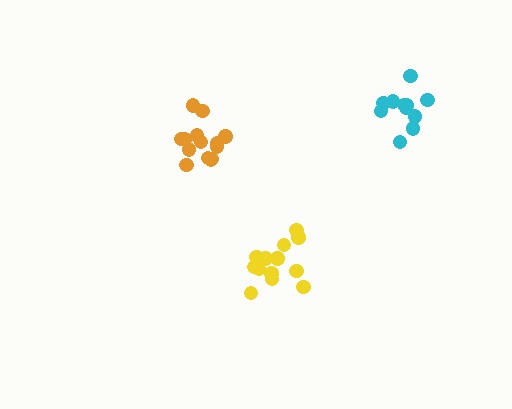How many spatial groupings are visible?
There are 3 spatial groupings.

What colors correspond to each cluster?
The clusters are colored: cyan, yellow, orange.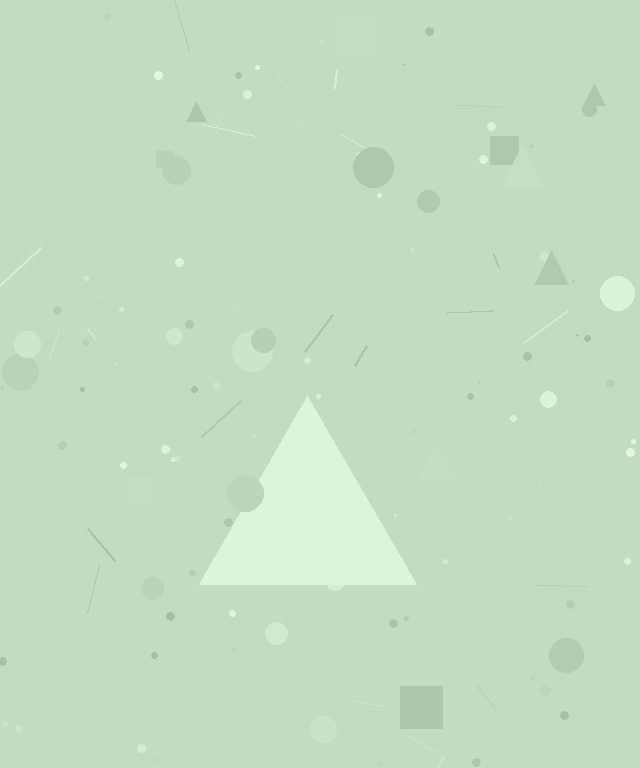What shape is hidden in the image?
A triangle is hidden in the image.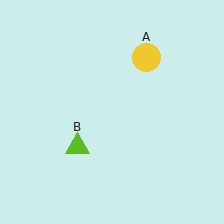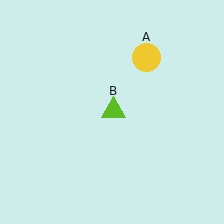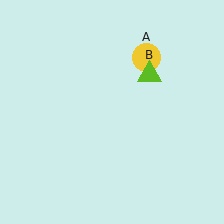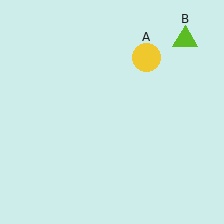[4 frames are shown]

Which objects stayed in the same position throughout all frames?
Yellow circle (object A) remained stationary.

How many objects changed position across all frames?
1 object changed position: lime triangle (object B).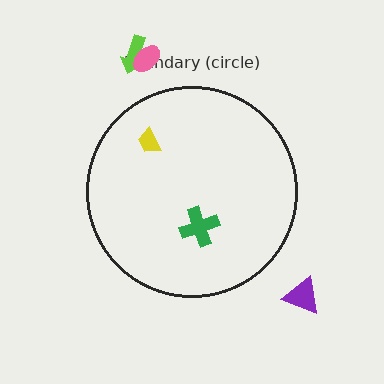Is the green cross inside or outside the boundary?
Inside.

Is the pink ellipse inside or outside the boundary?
Outside.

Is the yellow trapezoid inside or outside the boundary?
Inside.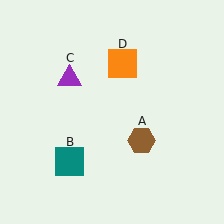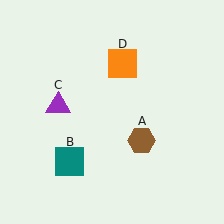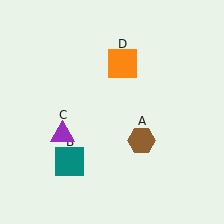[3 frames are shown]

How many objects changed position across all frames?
1 object changed position: purple triangle (object C).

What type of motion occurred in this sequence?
The purple triangle (object C) rotated counterclockwise around the center of the scene.